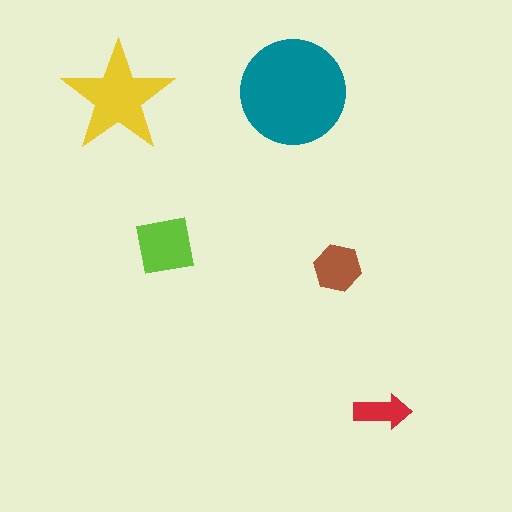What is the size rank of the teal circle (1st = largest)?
1st.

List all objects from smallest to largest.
The red arrow, the brown hexagon, the lime square, the yellow star, the teal circle.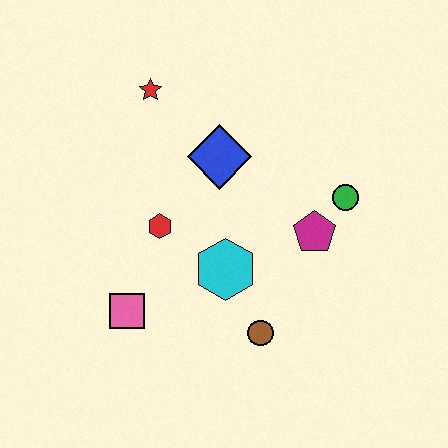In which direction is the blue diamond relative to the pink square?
The blue diamond is above the pink square.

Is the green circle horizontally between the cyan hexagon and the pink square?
No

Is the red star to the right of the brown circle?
No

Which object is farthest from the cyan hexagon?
The red star is farthest from the cyan hexagon.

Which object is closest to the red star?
The blue diamond is closest to the red star.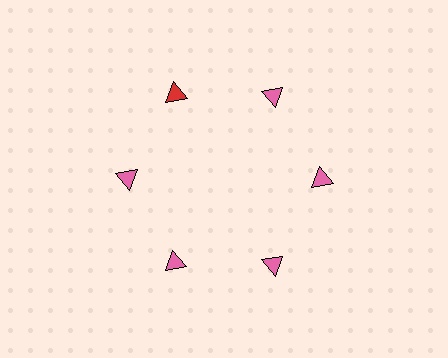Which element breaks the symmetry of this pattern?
The red triangle at roughly the 11 o'clock position breaks the symmetry. All other shapes are pink triangles.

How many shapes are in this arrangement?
There are 6 shapes arranged in a ring pattern.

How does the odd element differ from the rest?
It has a different color: red instead of pink.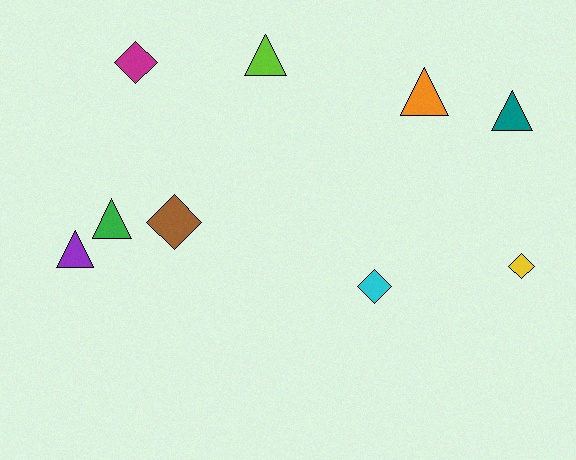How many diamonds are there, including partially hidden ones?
There are 4 diamonds.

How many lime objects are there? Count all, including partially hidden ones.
There is 1 lime object.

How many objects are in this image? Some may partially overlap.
There are 9 objects.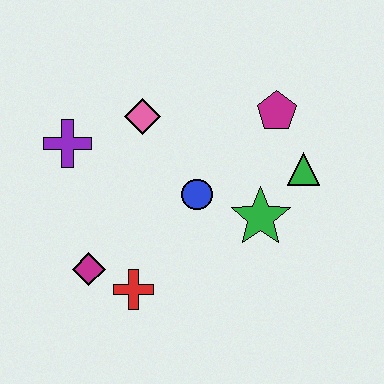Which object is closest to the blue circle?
The green star is closest to the blue circle.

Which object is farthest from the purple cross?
The green triangle is farthest from the purple cross.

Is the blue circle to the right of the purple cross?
Yes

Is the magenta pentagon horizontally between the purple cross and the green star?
No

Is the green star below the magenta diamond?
No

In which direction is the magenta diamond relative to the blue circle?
The magenta diamond is to the left of the blue circle.